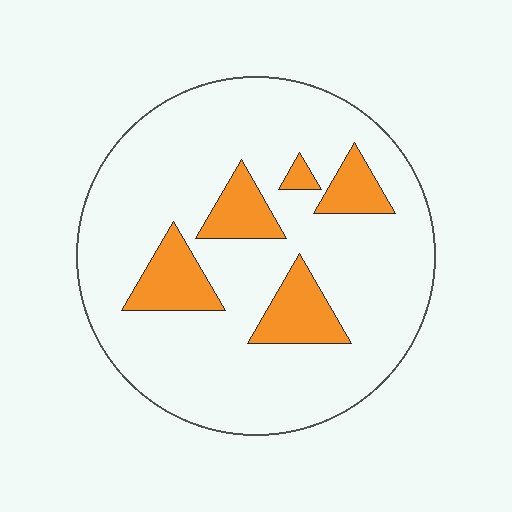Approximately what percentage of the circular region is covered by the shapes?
Approximately 15%.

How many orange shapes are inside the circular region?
5.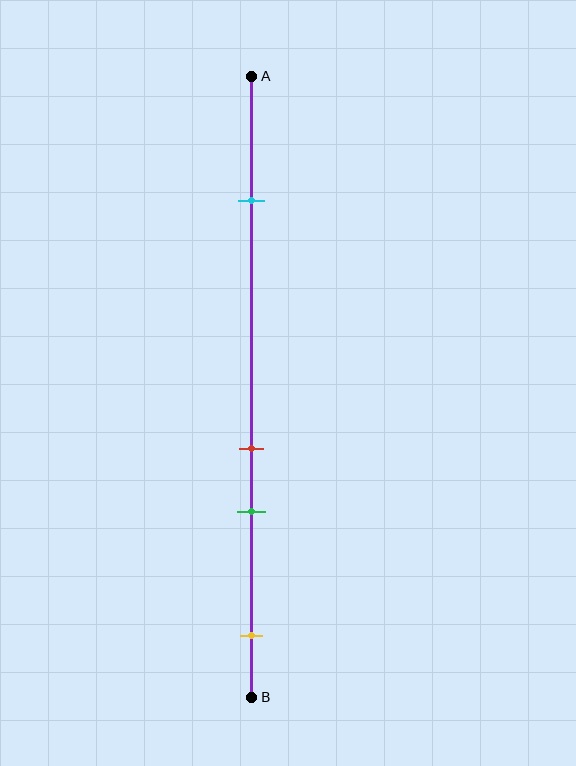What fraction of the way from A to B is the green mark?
The green mark is approximately 70% (0.7) of the way from A to B.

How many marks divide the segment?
There are 4 marks dividing the segment.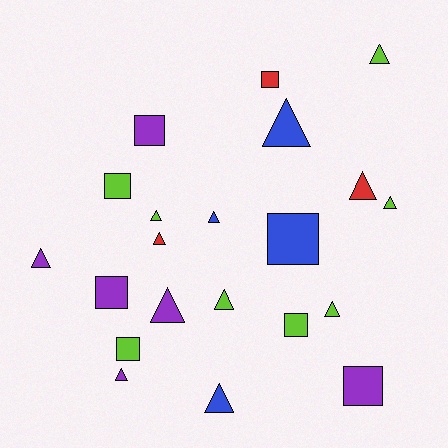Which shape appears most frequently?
Triangle, with 13 objects.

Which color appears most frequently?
Lime, with 8 objects.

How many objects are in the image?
There are 21 objects.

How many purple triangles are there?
There are 3 purple triangles.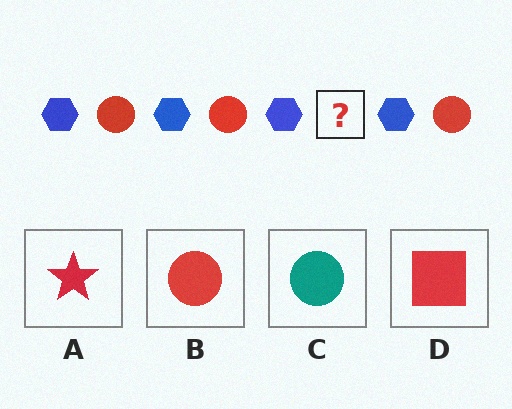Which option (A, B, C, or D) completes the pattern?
B.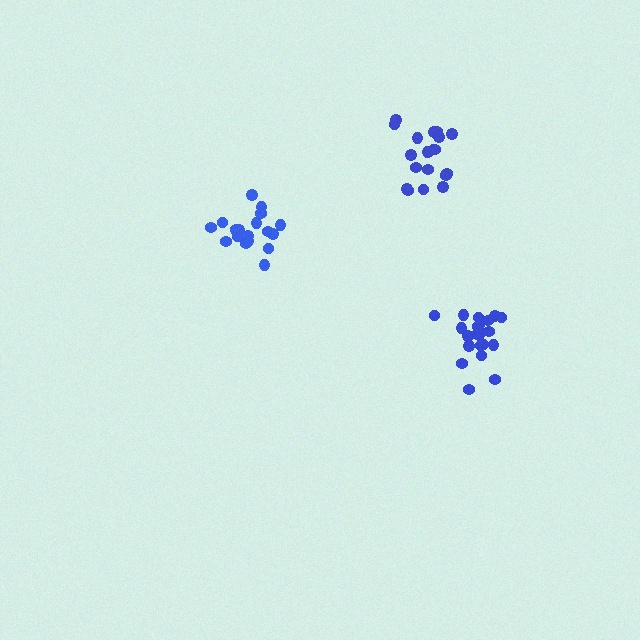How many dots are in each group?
Group 1: 21 dots, Group 2: 20 dots, Group 3: 20 dots (61 total).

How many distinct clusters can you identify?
There are 3 distinct clusters.